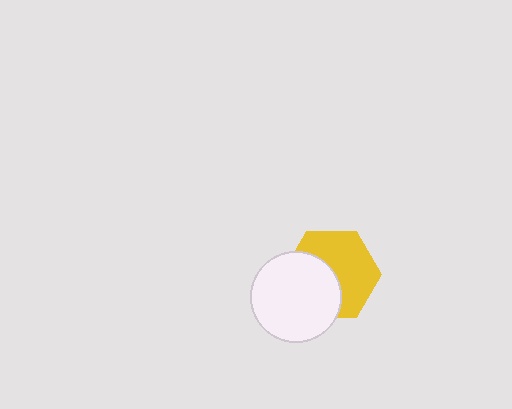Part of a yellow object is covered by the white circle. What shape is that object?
It is a hexagon.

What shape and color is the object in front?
The object in front is a white circle.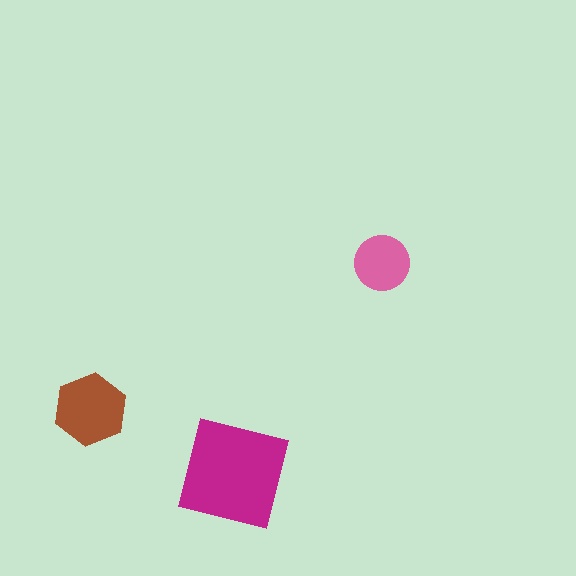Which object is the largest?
The magenta square.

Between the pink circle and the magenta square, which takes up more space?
The magenta square.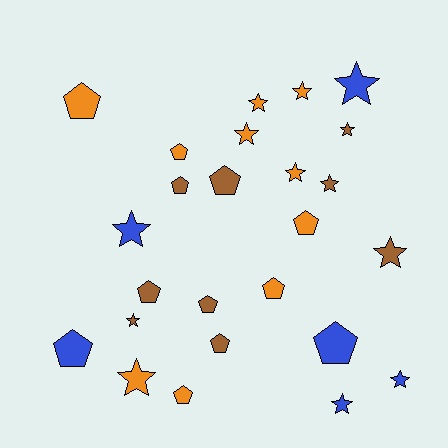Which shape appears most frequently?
Star, with 13 objects.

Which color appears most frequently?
Orange, with 10 objects.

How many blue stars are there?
There are 4 blue stars.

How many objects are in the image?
There are 25 objects.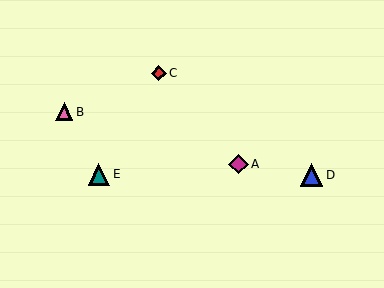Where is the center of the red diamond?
The center of the red diamond is at (159, 73).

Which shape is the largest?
The blue triangle (labeled D) is the largest.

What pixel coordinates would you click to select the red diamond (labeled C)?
Click at (159, 73) to select the red diamond C.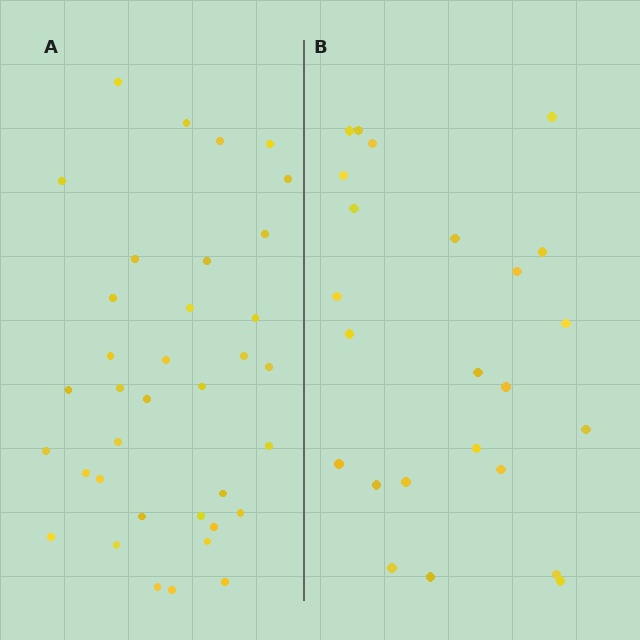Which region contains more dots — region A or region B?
Region A (the left region) has more dots.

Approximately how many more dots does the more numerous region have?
Region A has roughly 12 or so more dots than region B.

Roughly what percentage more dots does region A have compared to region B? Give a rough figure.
About 50% more.